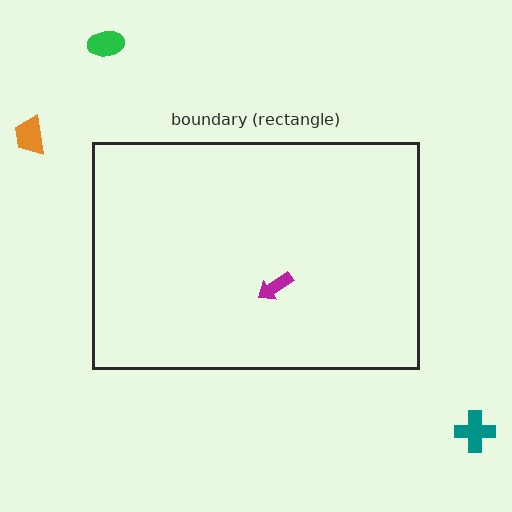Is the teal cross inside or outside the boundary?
Outside.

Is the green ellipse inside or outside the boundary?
Outside.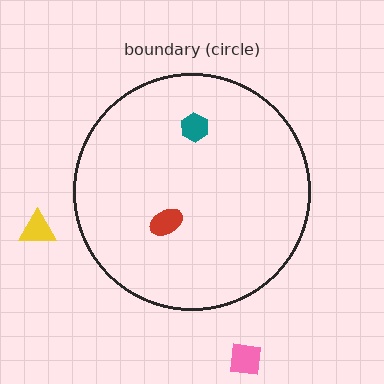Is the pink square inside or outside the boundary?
Outside.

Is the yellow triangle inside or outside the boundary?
Outside.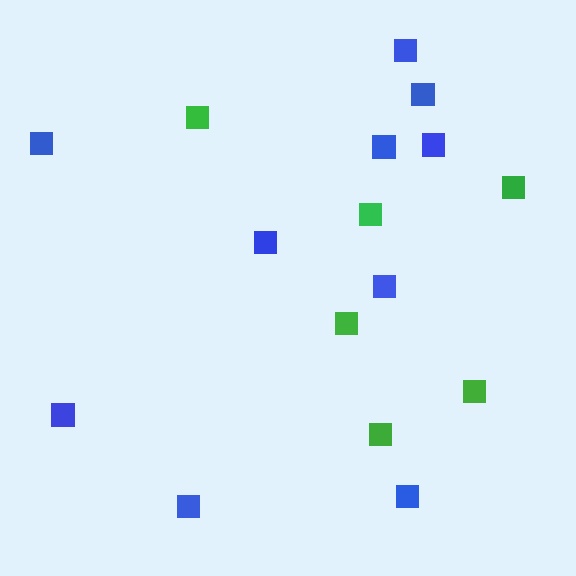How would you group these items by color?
There are 2 groups: one group of green squares (6) and one group of blue squares (10).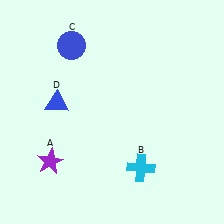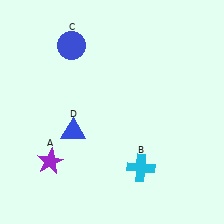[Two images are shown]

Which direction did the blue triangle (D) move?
The blue triangle (D) moved down.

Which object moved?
The blue triangle (D) moved down.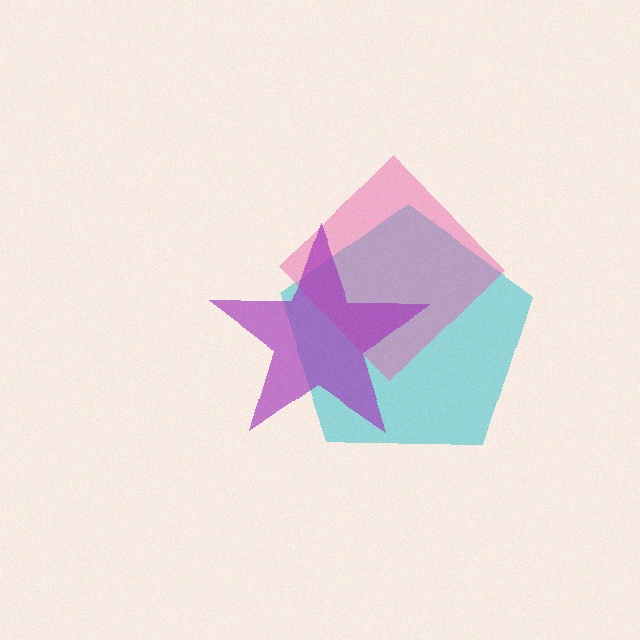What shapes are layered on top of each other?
The layered shapes are: a cyan pentagon, a pink diamond, a purple star.